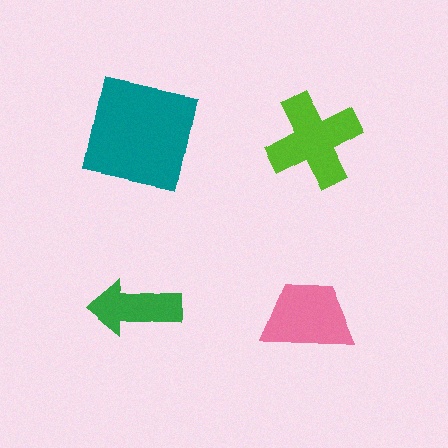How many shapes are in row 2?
2 shapes.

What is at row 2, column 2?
A pink trapezoid.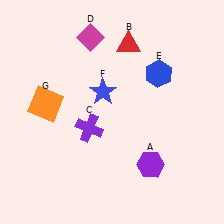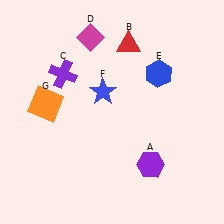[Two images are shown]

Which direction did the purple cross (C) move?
The purple cross (C) moved up.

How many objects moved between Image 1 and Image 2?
1 object moved between the two images.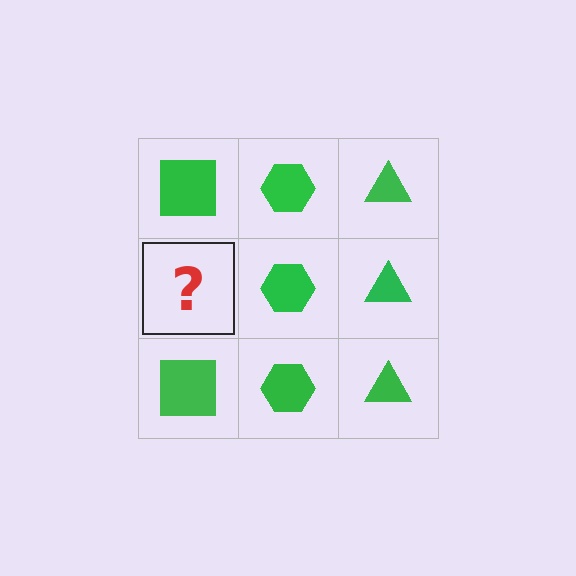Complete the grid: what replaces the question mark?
The question mark should be replaced with a green square.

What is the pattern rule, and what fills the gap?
The rule is that each column has a consistent shape. The gap should be filled with a green square.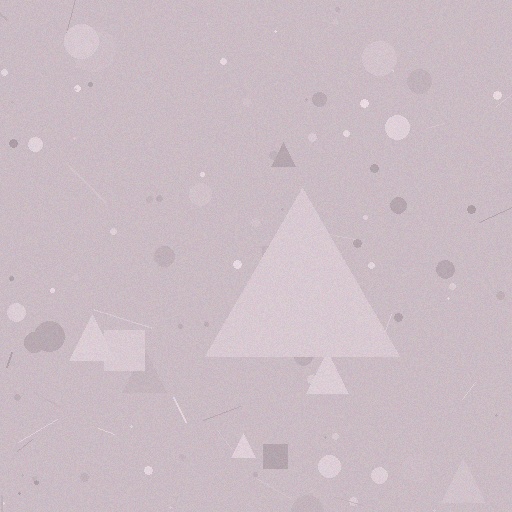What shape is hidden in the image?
A triangle is hidden in the image.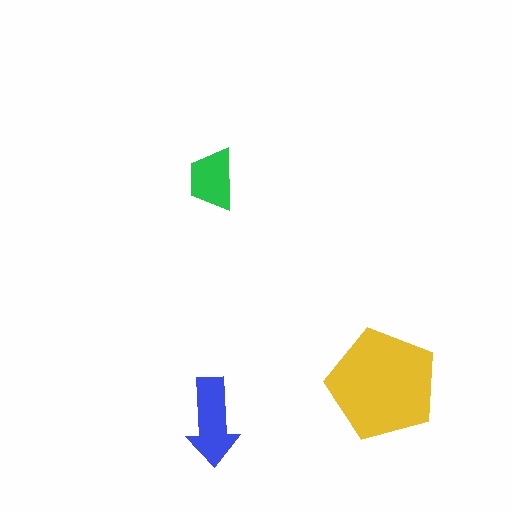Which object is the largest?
The yellow pentagon.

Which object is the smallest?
The green trapezoid.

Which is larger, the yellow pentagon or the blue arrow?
The yellow pentagon.